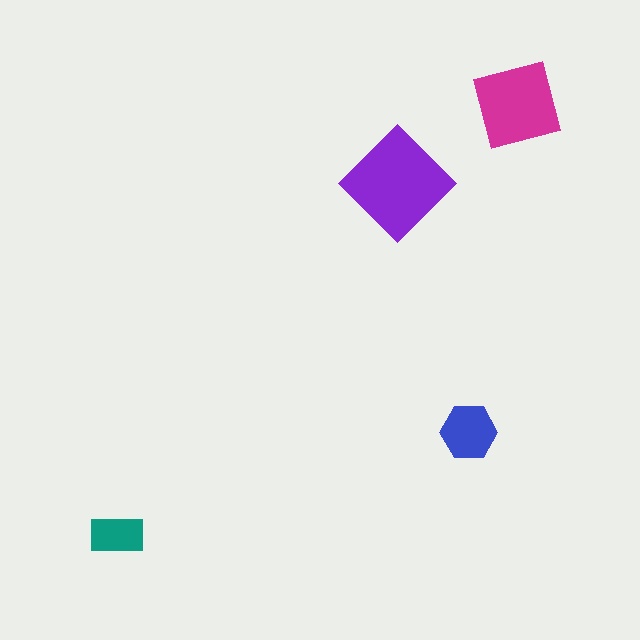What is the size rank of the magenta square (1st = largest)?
2nd.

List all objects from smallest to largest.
The teal rectangle, the blue hexagon, the magenta square, the purple diamond.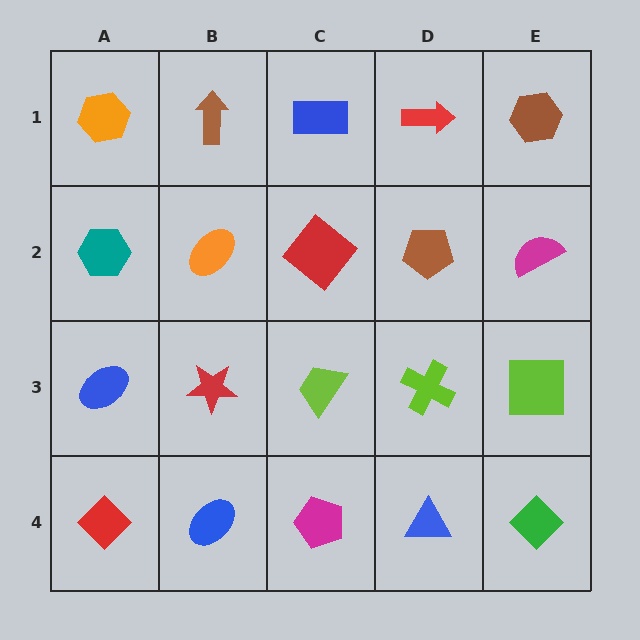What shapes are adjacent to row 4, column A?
A blue ellipse (row 3, column A), a blue ellipse (row 4, column B).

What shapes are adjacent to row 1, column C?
A red diamond (row 2, column C), a brown arrow (row 1, column B), a red arrow (row 1, column D).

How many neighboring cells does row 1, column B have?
3.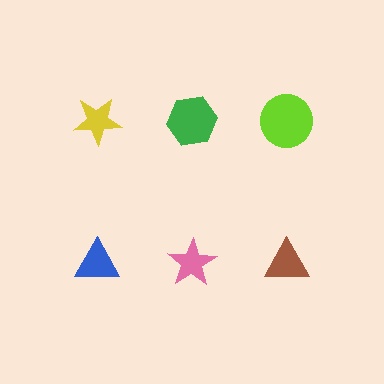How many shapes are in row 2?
3 shapes.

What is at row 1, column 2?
A green hexagon.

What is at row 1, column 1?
A yellow star.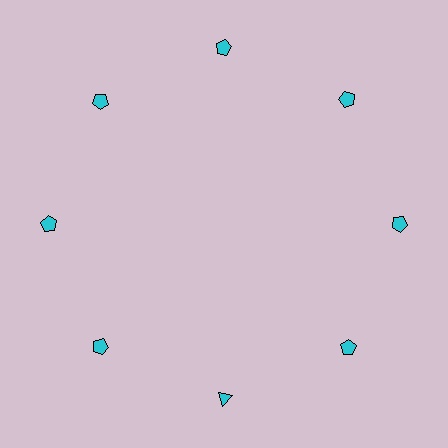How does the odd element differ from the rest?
It has a different shape: triangle instead of pentagon.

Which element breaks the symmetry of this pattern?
The cyan triangle at roughly the 6 o'clock position breaks the symmetry. All other shapes are cyan pentagons.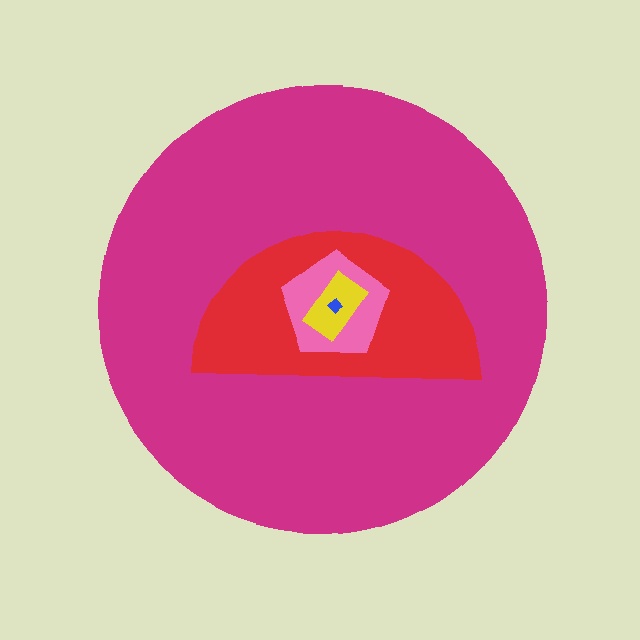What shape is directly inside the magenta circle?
The red semicircle.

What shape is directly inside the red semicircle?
The pink pentagon.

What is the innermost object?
The blue diamond.